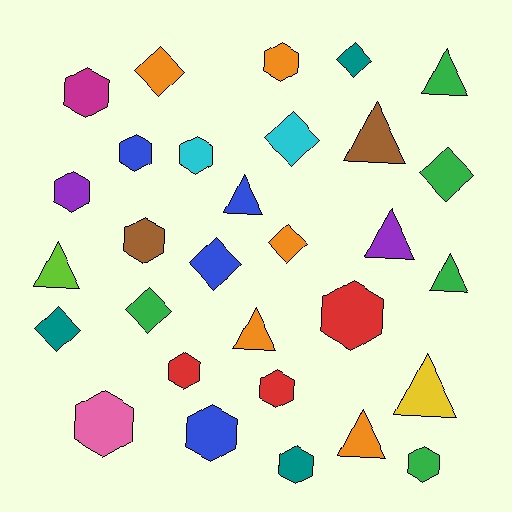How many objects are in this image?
There are 30 objects.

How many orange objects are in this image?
There are 5 orange objects.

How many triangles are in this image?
There are 9 triangles.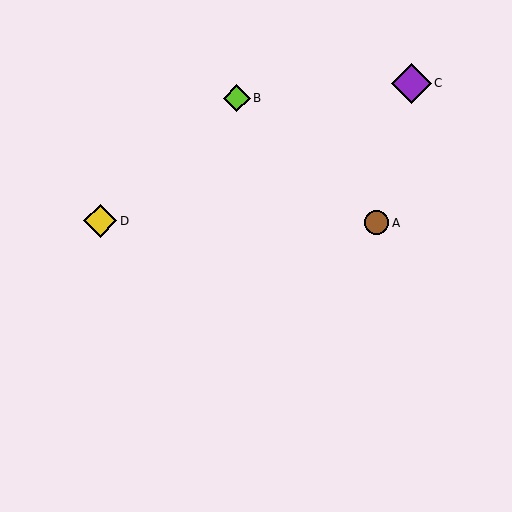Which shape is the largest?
The purple diamond (labeled C) is the largest.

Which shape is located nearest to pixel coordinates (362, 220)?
The brown circle (labeled A) at (377, 223) is nearest to that location.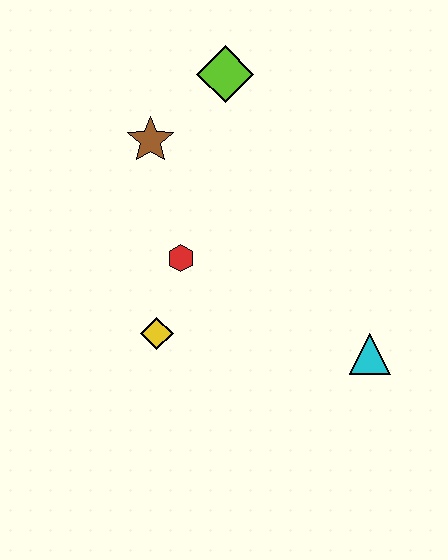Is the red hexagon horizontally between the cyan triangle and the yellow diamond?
Yes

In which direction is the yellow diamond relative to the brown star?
The yellow diamond is below the brown star.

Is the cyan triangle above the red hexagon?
No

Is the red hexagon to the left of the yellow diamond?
No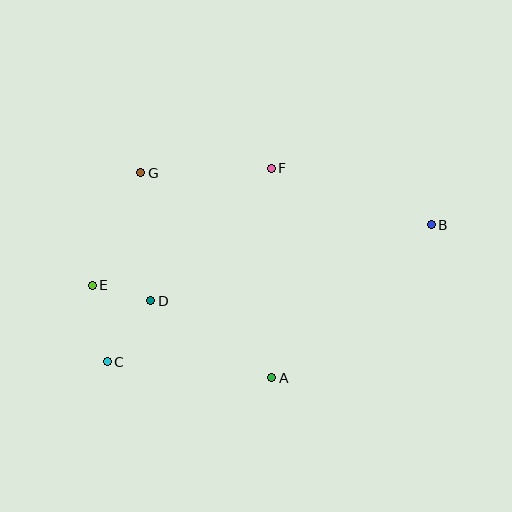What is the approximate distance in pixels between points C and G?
The distance between C and G is approximately 192 pixels.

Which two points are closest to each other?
Points D and E are closest to each other.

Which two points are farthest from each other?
Points B and C are farthest from each other.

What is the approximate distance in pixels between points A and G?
The distance between A and G is approximately 244 pixels.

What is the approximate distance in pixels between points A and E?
The distance between A and E is approximately 202 pixels.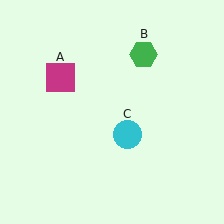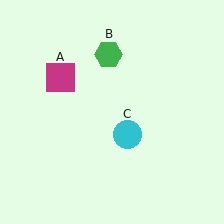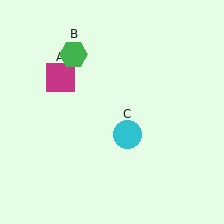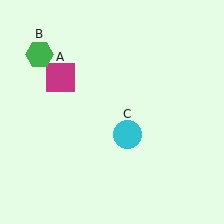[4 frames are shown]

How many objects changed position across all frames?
1 object changed position: green hexagon (object B).